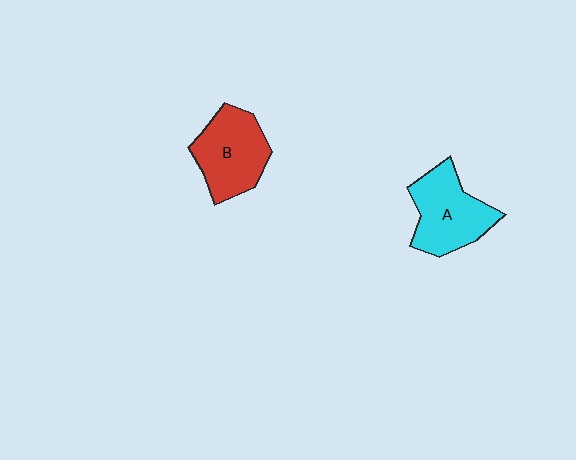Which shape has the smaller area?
Shape B (red).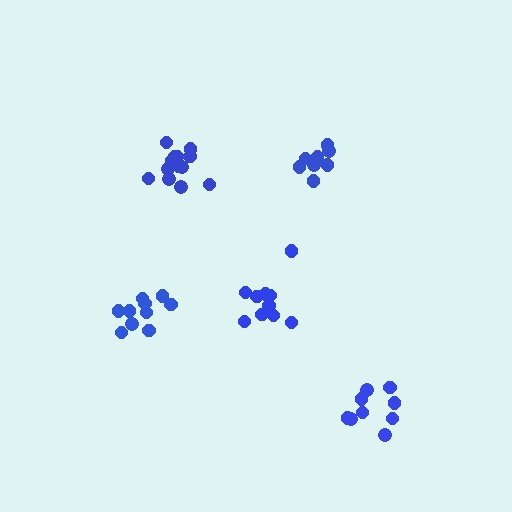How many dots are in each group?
Group 1: 10 dots, Group 2: 13 dots, Group 3: 10 dots, Group 4: 9 dots, Group 5: 8 dots (50 total).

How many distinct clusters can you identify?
There are 5 distinct clusters.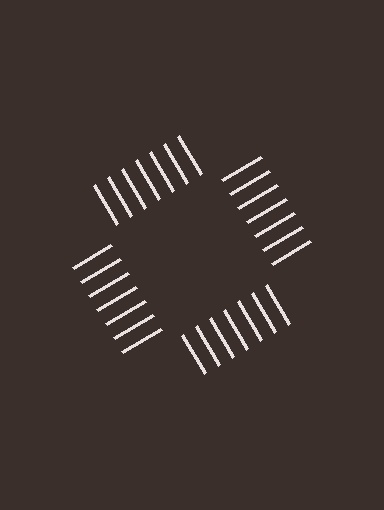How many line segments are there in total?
28 — 7 along each of the 4 edges.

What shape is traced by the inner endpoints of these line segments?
An illusory square — the line segments terminate on its edges but no continuous stroke is drawn.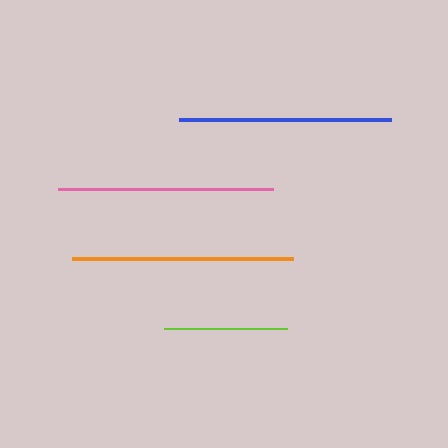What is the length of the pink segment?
The pink segment is approximately 215 pixels long.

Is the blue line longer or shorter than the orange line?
The orange line is longer than the blue line.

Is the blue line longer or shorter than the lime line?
The blue line is longer than the lime line.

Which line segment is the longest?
The orange line is the longest at approximately 221 pixels.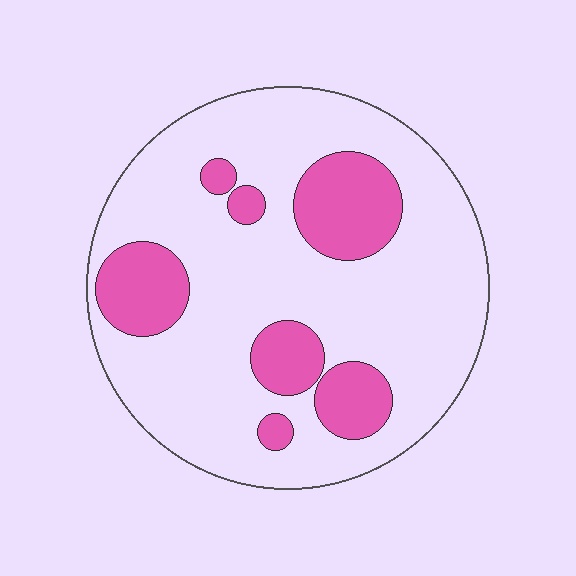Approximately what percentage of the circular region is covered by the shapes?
Approximately 25%.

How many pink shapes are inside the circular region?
7.